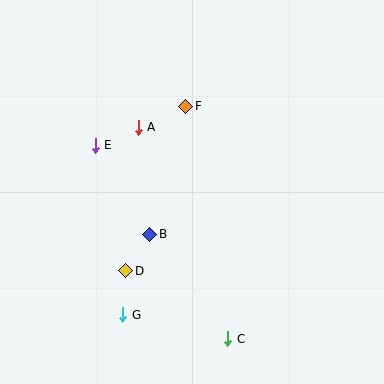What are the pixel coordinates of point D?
Point D is at (126, 271).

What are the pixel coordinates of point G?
Point G is at (123, 315).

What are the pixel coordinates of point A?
Point A is at (138, 127).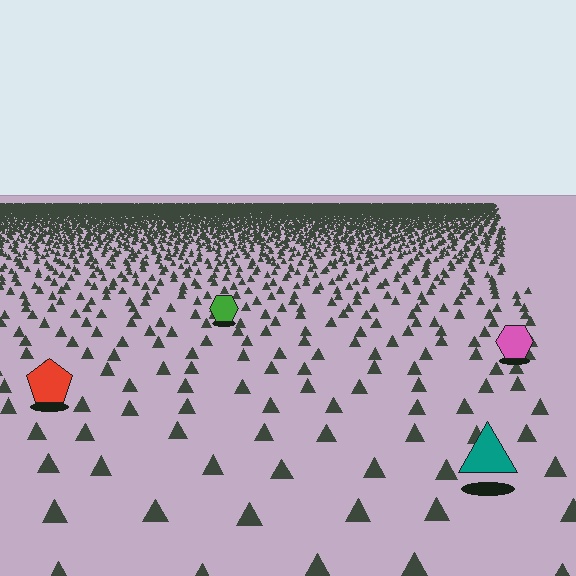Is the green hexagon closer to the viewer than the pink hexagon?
No. The pink hexagon is closer — you can tell from the texture gradient: the ground texture is coarser near it.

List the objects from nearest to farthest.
From nearest to farthest: the teal triangle, the red pentagon, the pink hexagon, the green hexagon.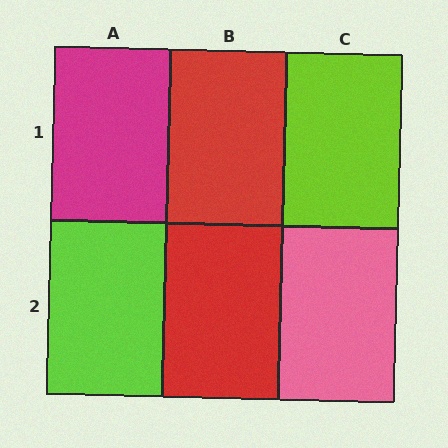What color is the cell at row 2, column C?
Pink.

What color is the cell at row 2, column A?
Lime.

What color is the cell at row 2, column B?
Red.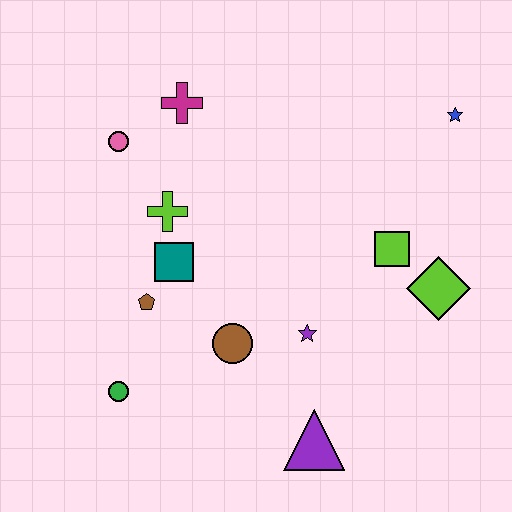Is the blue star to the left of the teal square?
No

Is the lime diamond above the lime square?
No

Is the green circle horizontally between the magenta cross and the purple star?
No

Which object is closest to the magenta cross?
The pink circle is closest to the magenta cross.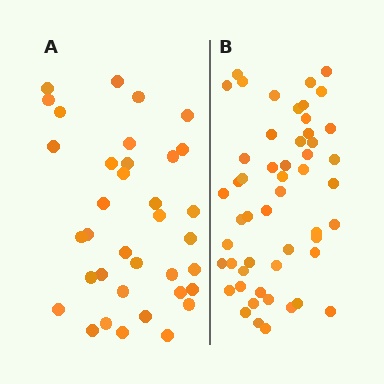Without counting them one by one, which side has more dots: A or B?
Region B (the right region) has more dots.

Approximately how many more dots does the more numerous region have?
Region B has approximately 15 more dots than region A.